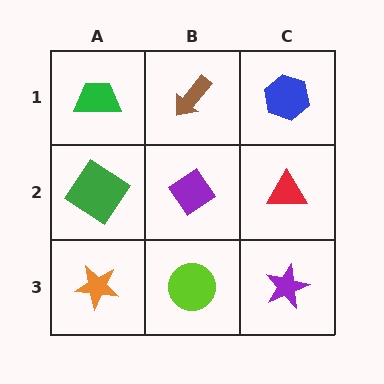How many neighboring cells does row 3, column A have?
2.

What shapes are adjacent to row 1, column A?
A green diamond (row 2, column A), a brown arrow (row 1, column B).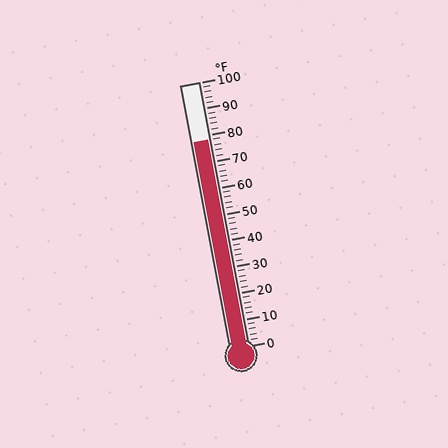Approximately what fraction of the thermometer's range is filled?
The thermometer is filled to approximately 80% of its range.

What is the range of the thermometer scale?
The thermometer scale ranges from 0°F to 100°F.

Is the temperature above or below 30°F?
The temperature is above 30°F.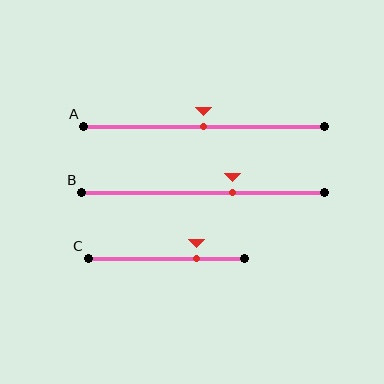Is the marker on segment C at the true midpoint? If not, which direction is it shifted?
No, the marker on segment C is shifted to the right by about 20% of the segment length.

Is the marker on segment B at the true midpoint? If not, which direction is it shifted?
No, the marker on segment B is shifted to the right by about 12% of the segment length.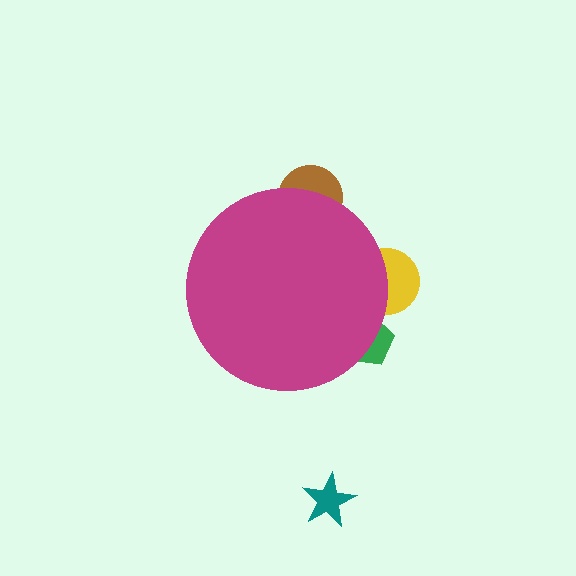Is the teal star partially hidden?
No, the teal star is fully visible.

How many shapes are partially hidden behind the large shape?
4 shapes are partially hidden.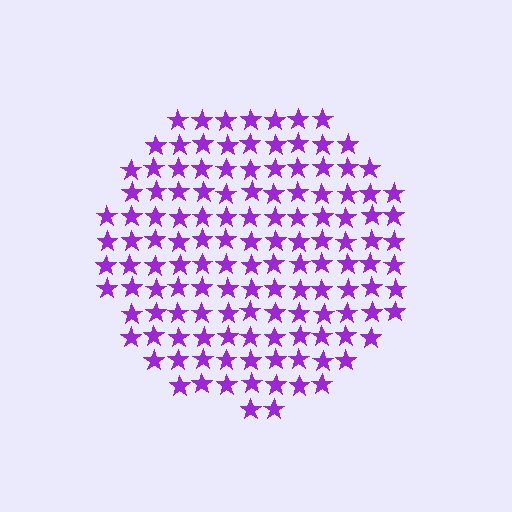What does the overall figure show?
The overall figure shows a circle.